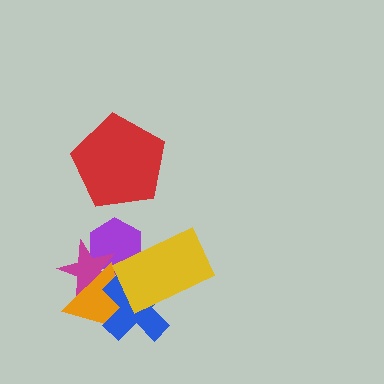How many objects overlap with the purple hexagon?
3 objects overlap with the purple hexagon.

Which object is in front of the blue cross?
The yellow rectangle is in front of the blue cross.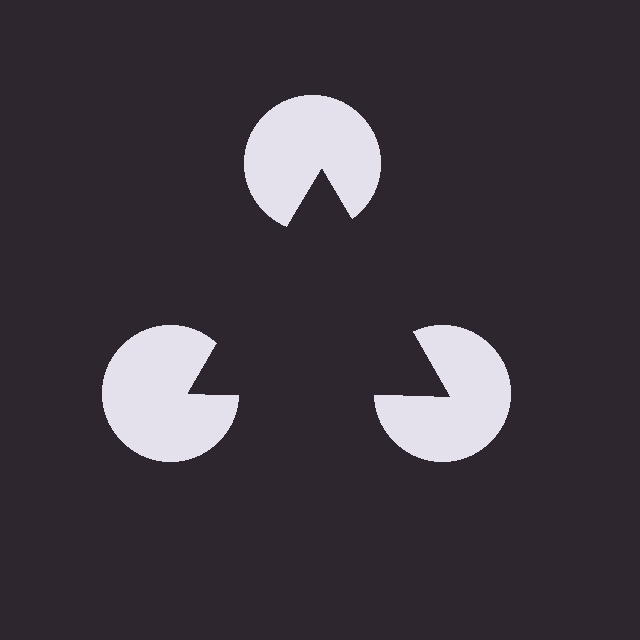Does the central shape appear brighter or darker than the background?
It typically appears slightly darker than the background, even though no actual brightness change is drawn.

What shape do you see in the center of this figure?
An illusory triangle — its edges are inferred from the aligned wedge cuts in the pac-man discs, not physically drawn.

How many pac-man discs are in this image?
There are 3 — one at each vertex of the illusory triangle.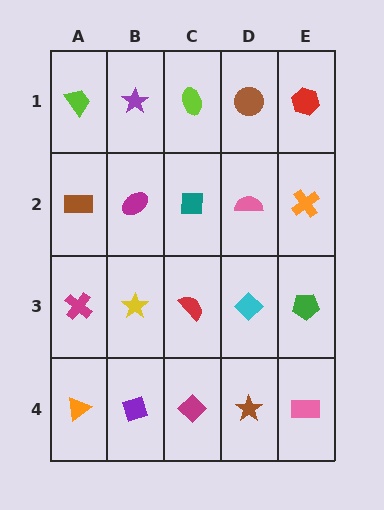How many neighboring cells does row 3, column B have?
4.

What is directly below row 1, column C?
A teal square.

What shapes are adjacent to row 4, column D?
A cyan diamond (row 3, column D), a magenta diamond (row 4, column C), a pink rectangle (row 4, column E).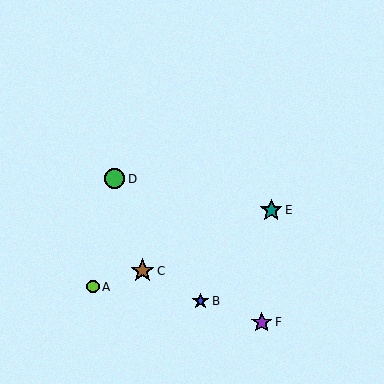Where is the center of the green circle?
The center of the green circle is at (114, 179).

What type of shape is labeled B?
Shape B is a blue star.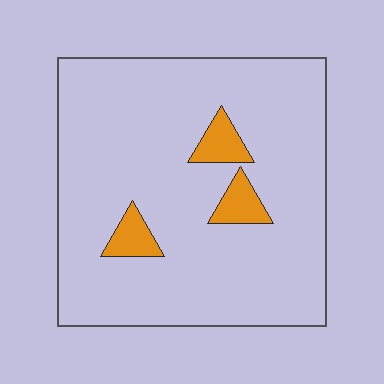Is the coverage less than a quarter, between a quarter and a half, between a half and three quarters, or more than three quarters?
Less than a quarter.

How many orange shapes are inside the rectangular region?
3.